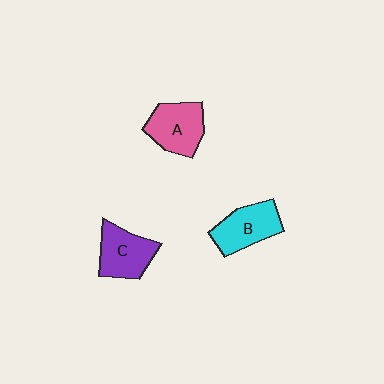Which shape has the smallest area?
Shape C (purple).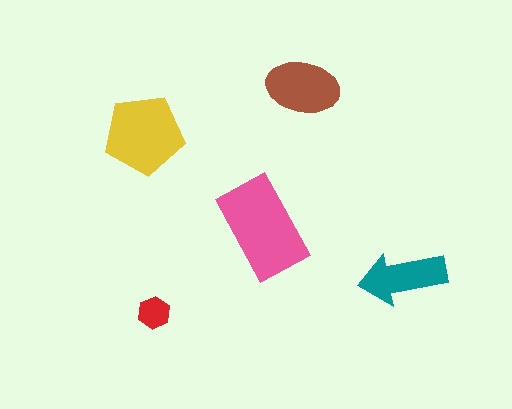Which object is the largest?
The pink rectangle.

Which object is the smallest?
The red hexagon.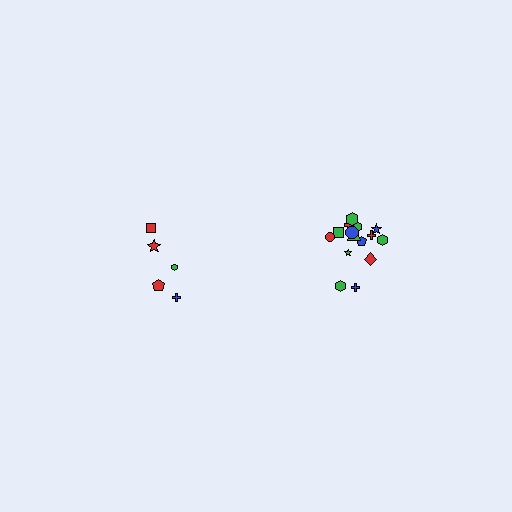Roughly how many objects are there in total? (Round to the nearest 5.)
Roughly 20 objects in total.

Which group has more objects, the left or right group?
The right group.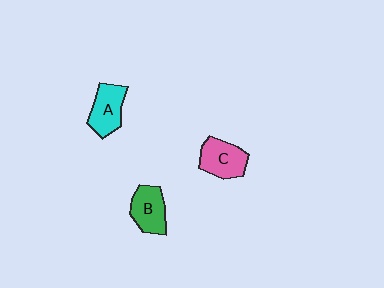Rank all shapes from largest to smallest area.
From largest to smallest: C (pink), A (cyan), B (green).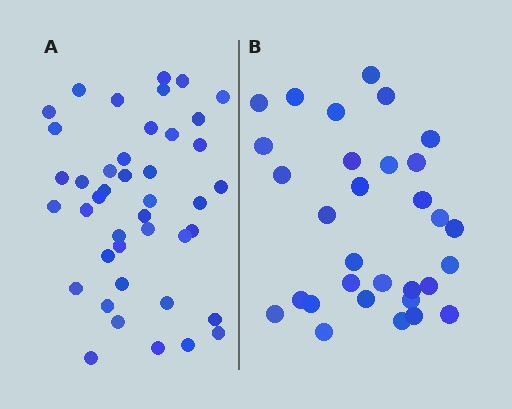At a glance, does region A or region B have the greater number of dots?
Region A (the left region) has more dots.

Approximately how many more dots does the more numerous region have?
Region A has roughly 12 or so more dots than region B.